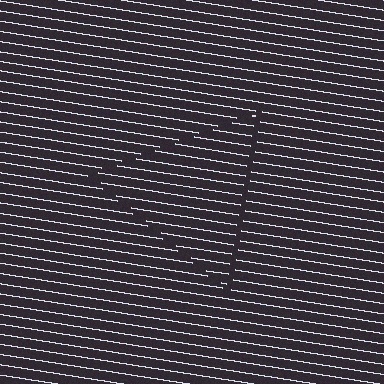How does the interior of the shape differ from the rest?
The interior of the shape contains the same grating, shifted by half a period — the contour is defined by the phase discontinuity where line-ends from the inner and outer gratings abut.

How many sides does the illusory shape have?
3 sides — the line-ends trace a triangle.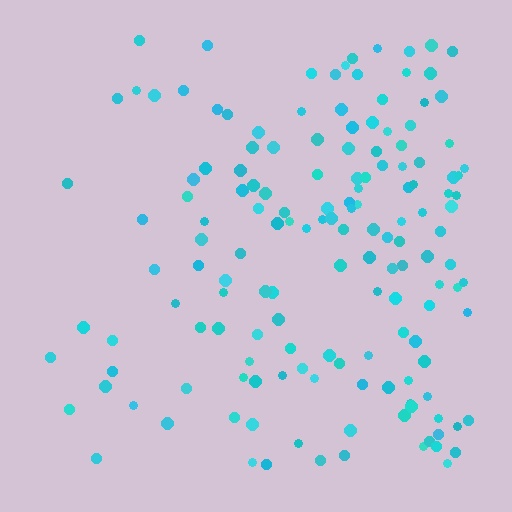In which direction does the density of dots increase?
From left to right, with the right side densest.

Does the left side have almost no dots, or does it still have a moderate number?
Still a moderate number, just noticeably fewer than the right.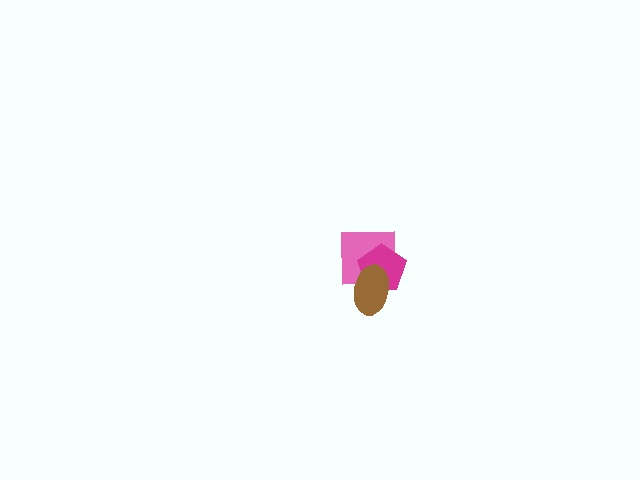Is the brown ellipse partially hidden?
No, no other shape covers it.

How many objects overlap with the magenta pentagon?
2 objects overlap with the magenta pentagon.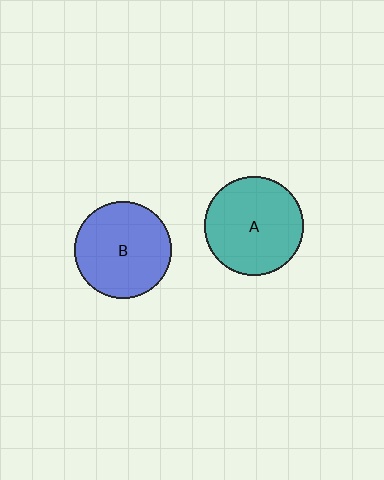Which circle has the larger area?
Circle A (teal).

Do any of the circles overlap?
No, none of the circles overlap.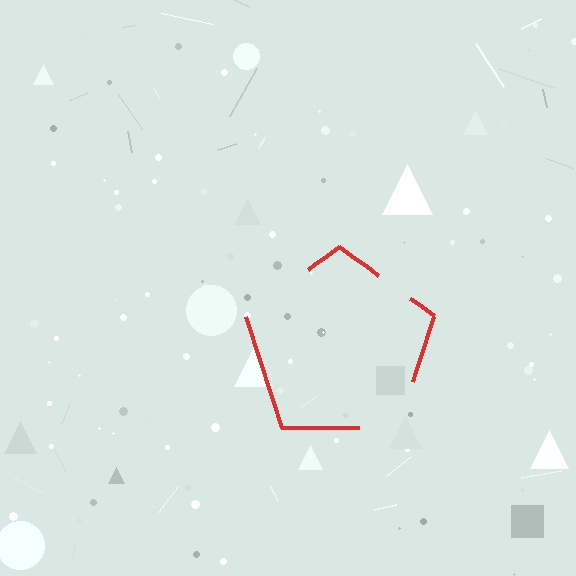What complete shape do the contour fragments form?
The contour fragments form a pentagon.